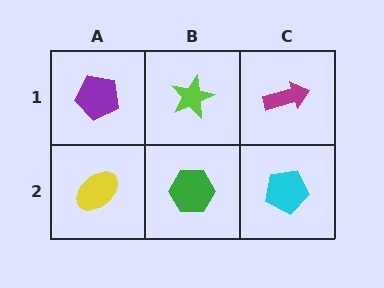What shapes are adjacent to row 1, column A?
A yellow ellipse (row 2, column A), a lime star (row 1, column B).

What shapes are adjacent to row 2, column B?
A lime star (row 1, column B), a yellow ellipse (row 2, column A), a cyan pentagon (row 2, column C).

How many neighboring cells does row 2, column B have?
3.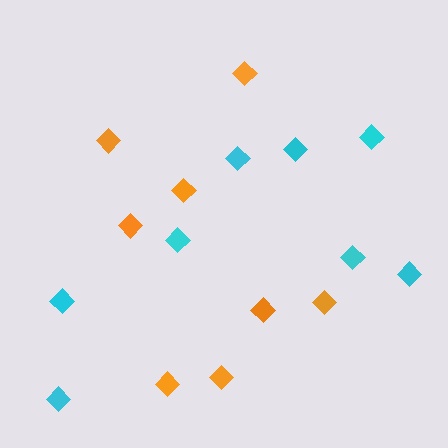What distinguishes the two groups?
There are 2 groups: one group of cyan diamonds (8) and one group of orange diamonds (8).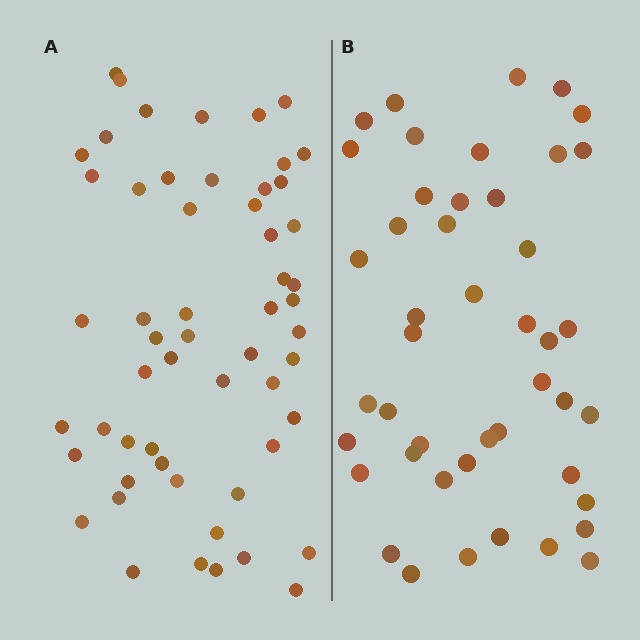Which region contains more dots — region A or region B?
Region A (the left region) has more dots.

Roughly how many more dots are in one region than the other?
Region A has roughly 12 or so more dots than region B.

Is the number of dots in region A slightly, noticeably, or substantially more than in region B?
Region A has only slightly more — the two regions are fairly close. The ratio is roughly 1.2 to 1.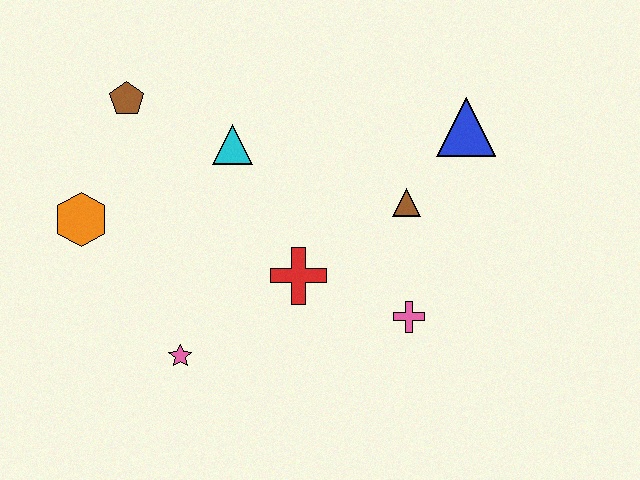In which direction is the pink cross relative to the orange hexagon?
The pink cross is to the right of the orange hexagon.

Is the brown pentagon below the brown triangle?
No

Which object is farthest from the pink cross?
The brown pentagon is farthest from the pink cross.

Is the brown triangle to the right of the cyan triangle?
Yes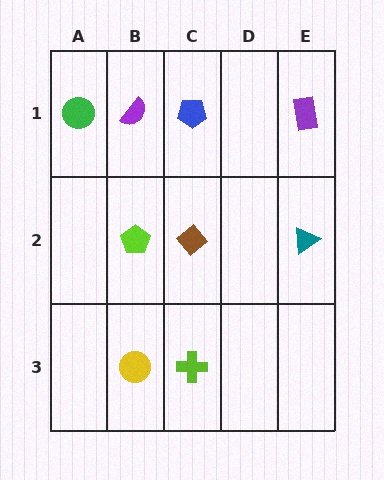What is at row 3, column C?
A lime cross.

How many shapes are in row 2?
3 shapes.